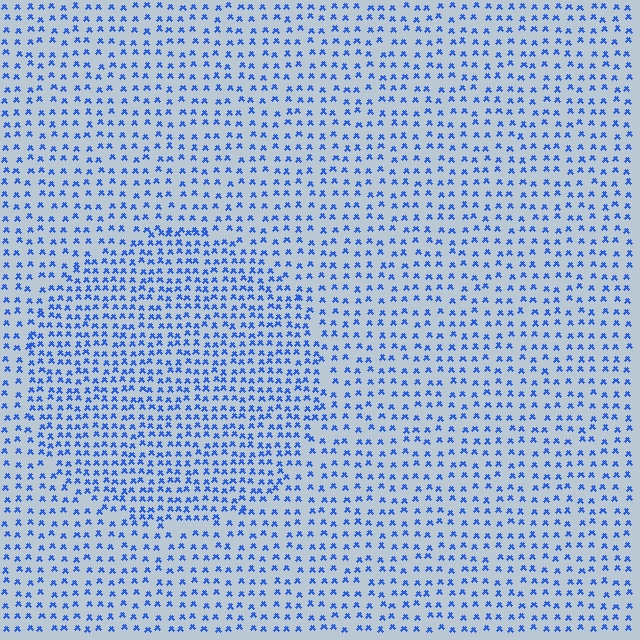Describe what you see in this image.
The image contains small blue elements arranged at two different densities. A circle-shaped region is visible where the elements are more densely packed than the surrounding area.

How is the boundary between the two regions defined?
The boundary is defined by a change in element density (approximately 1.6x ratio). All elements are the same color, size, and shape.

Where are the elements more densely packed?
The elements are more densely packed inside the circle boundary.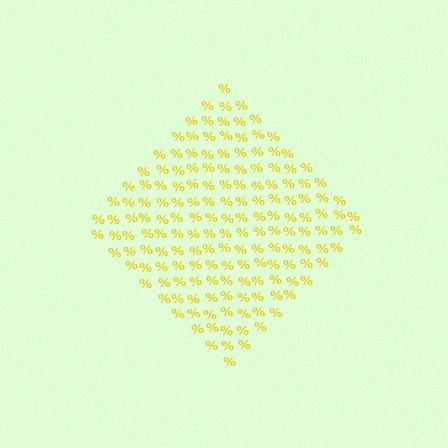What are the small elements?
The small elements are percent signs.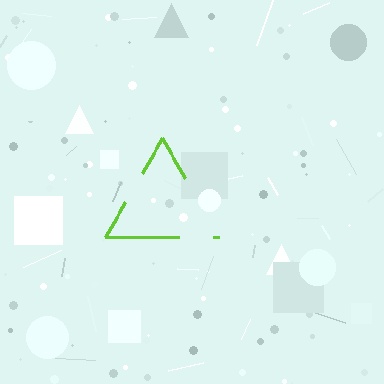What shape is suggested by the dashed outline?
The dashed outline suggests a triangle.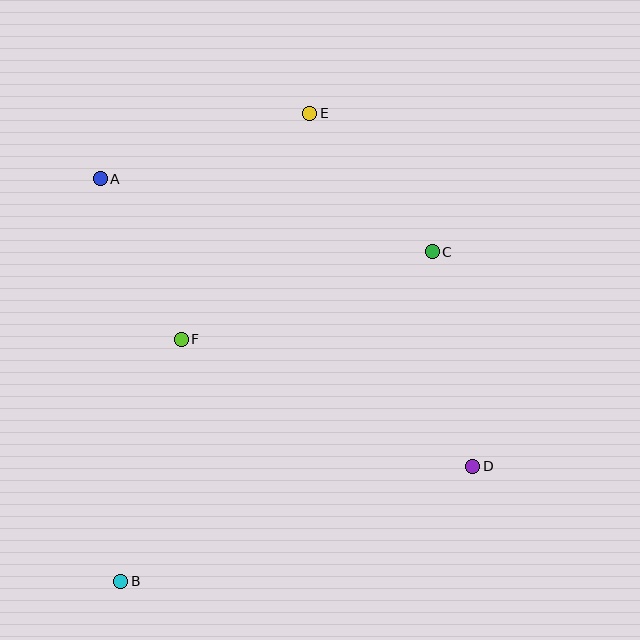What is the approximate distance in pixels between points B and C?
The distance between B and C is approximately 454 pixels.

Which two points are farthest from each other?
Points B and E are farthest from each other.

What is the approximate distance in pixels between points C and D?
The distance between C and D is approximately 218 pixels.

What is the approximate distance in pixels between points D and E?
The distance between D and E is approximately 389 pixels.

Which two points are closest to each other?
Points A and F are closest to each other.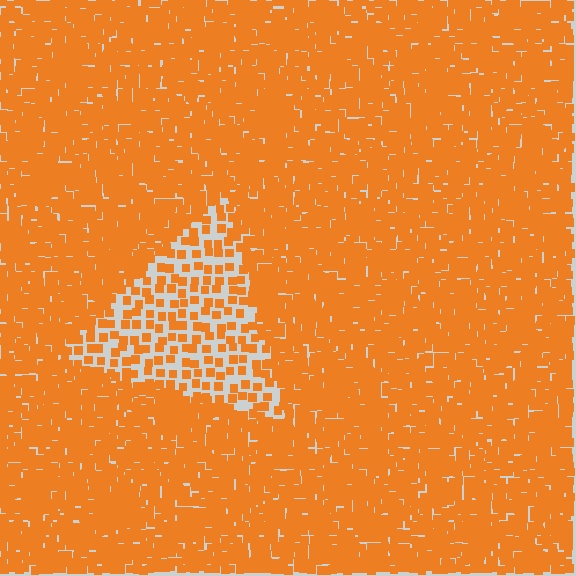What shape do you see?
I see a triangle.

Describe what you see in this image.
The image contains small orange elements arranged at two different densities. A triangle-shaped region is visible where the elements are less densely packed than the surrounding area.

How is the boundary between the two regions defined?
The boundary is defined by a change in element density (approximately 2.6x ratio). All elements are the same color, size, and shape.